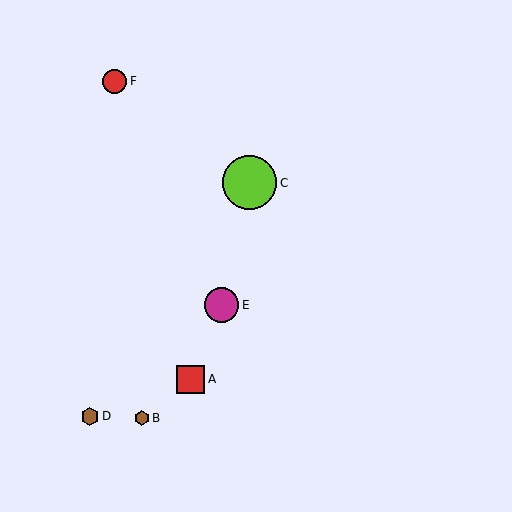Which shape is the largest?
The lime circle (labeled C) is the largest.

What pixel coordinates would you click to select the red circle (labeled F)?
Click at (115, 81) to select the red circle F.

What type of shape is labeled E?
Shape E is a magenta circle.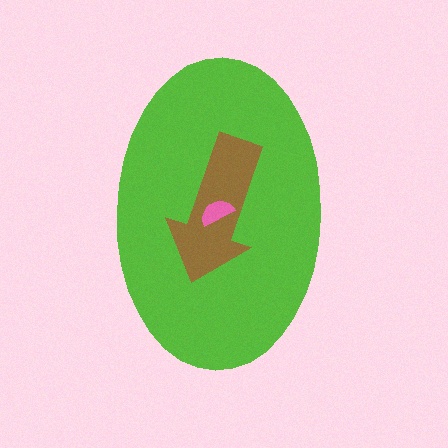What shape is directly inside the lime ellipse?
The brown arrow.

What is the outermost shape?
The lime ellipse.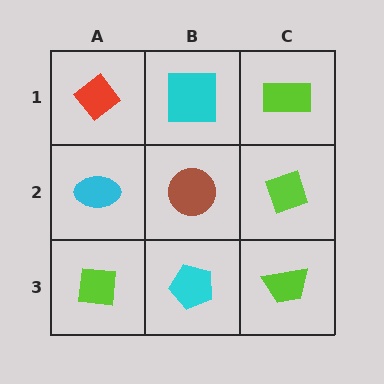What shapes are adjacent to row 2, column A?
A red diamond (row 1, column A), a lime square (row 3, column A), a brown circle (row 2, column B).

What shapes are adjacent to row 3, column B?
A brown circle (row 2, column B), a lime square (row 3, column A), a lime trapezoid (row 3, column C).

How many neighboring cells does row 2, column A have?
3.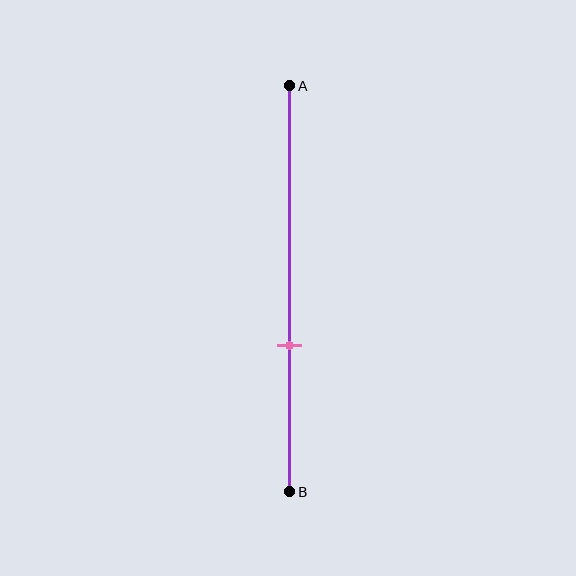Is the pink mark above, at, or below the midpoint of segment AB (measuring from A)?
The pink mark is below the midpoint of segment AB.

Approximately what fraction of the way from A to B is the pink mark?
The pink mark is approximately 65% of the way from A to B.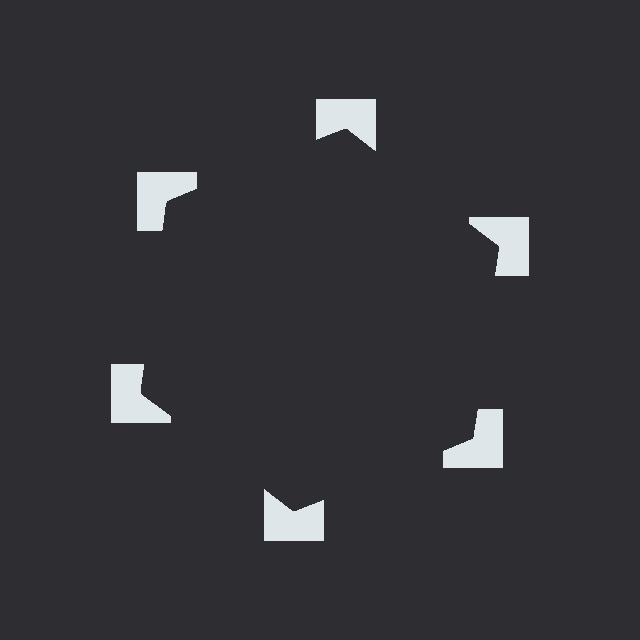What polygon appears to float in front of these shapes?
An illusory hexagon — its edges are inferred from the aligned wedge cuts in the notched squares, not physically drawn.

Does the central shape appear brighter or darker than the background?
It typically appears slightly darker than the background, even though no actual brightness change is drawn.